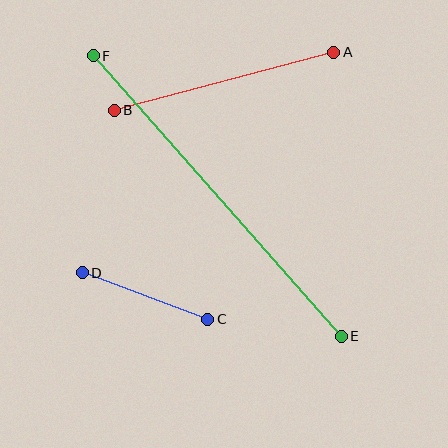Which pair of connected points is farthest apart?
Points E and F are farthest apart.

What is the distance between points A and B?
The distance is approximately 227 pixels.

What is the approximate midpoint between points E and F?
The midpoint is at approximately (217, 196) pixels.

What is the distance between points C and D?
The distance is approximately 134 pixels.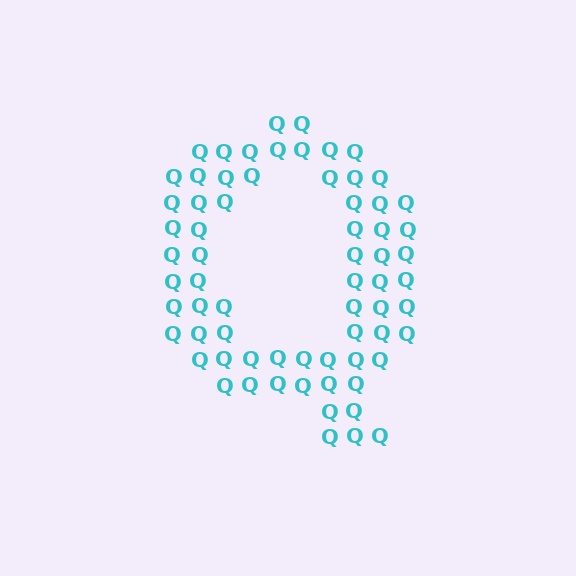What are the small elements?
The small elements are letter Q's.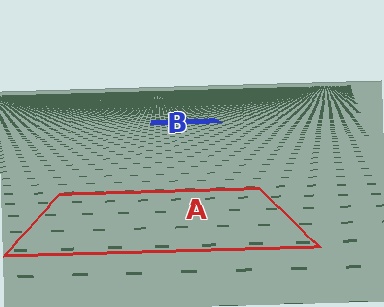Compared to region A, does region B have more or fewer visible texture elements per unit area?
Region B has more texture elements per unit area — they are packed more densely because it is farther away.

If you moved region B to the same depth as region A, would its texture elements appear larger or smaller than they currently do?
They would appear larger. At a closer depth, the same texture elements are projected at a bigger on-screen size.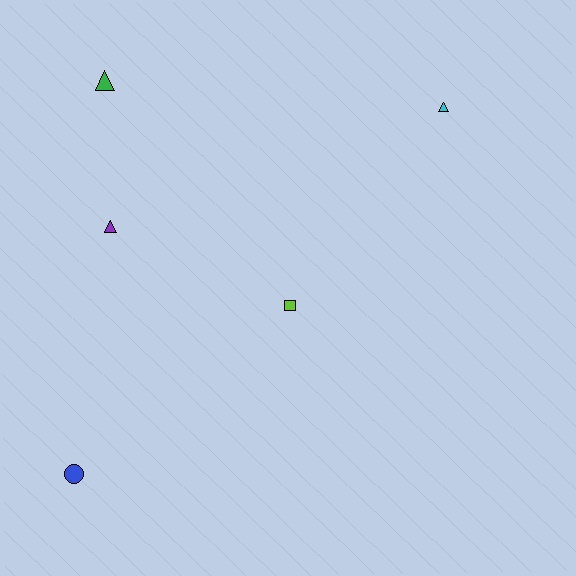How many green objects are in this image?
There is 1 green object.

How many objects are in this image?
There are 5 objects.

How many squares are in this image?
There is 1 square.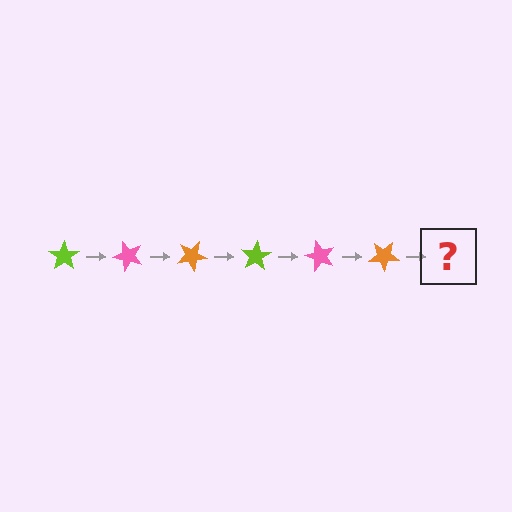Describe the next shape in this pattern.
It should be a lime star, rotated 300 degrees from the start.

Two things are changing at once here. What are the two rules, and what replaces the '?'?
The two rules are that it rotates 50 degrees each step and the color cycles through lime, pink, and orange. The '?' should be a lime star, rotated 300 degrees from the start.